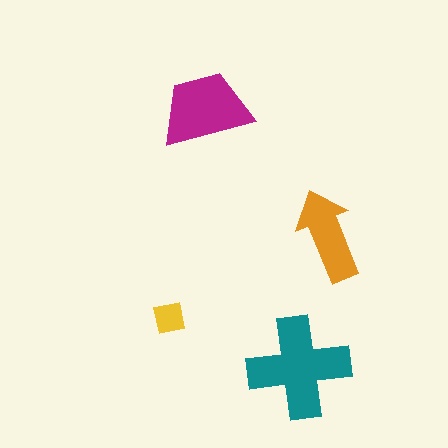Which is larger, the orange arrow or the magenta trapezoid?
The magenta trapezoid.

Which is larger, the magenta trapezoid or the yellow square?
The magenta trapezoid.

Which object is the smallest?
The yellow square.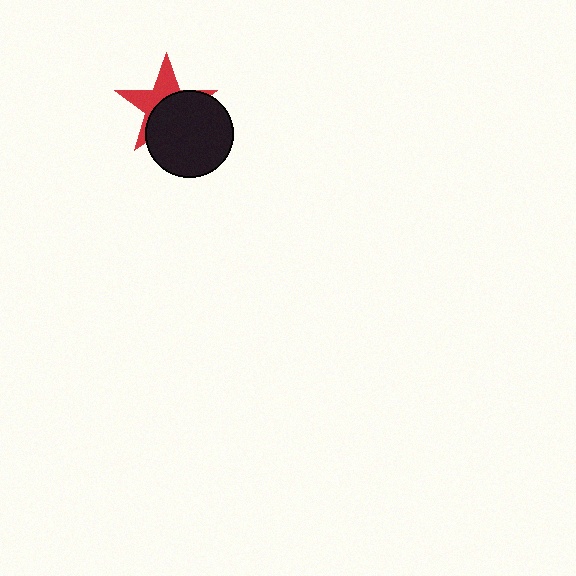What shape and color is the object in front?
The object in front is a black circle.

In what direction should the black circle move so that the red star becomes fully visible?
The black circle should move toward the lower-right. That is the shortest direction to clear the overlap and leave the red star fully visible.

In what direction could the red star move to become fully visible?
The red star could move toward the upper-left. That would shift it out from behind the black circle entirely.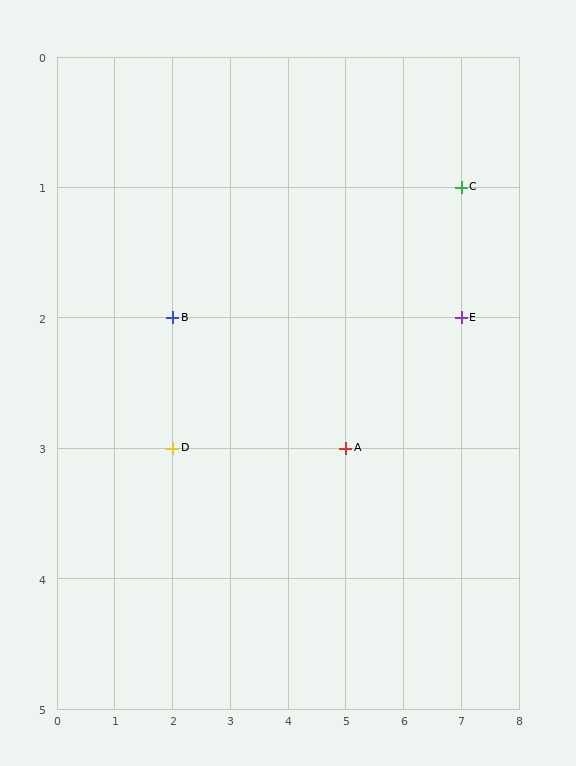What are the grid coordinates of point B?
Point B is at grid coordinates (2, 2).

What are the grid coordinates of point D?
Point D is at grid coordinates (2, 3).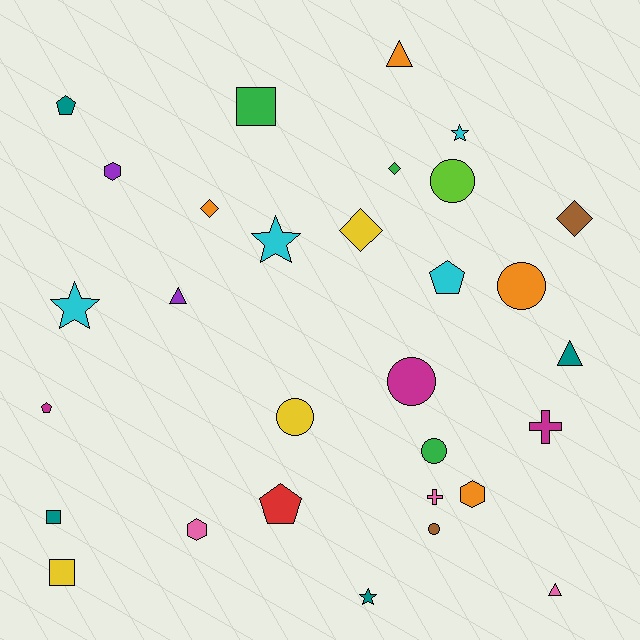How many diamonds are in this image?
There are 4 diamonds.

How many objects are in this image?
There are 30 objects.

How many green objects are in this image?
There are 3 green objects.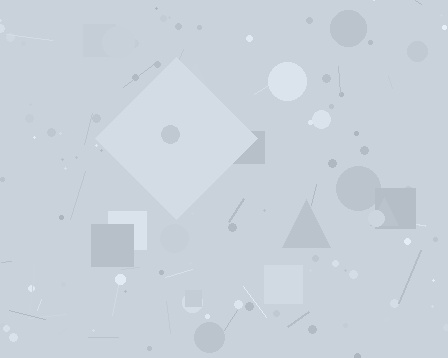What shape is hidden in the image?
A diamond is hidden in the image.